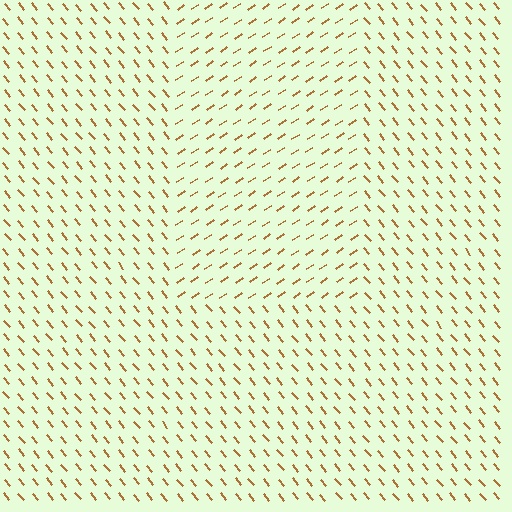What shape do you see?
I see a rectangle.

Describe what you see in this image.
The image is filled with small brown line segments. A rectangle region in the image has lines oriented differently from the surrounding lines, creating a visible texture boundary.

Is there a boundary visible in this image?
Yes, there is a texture boundary formed by a change in line orientation.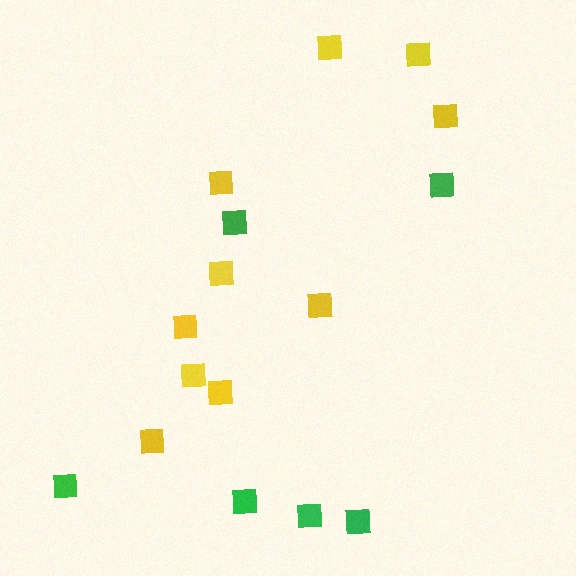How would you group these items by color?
There are 2 groups: one group of yellow squares (10) and one group of green squares (6).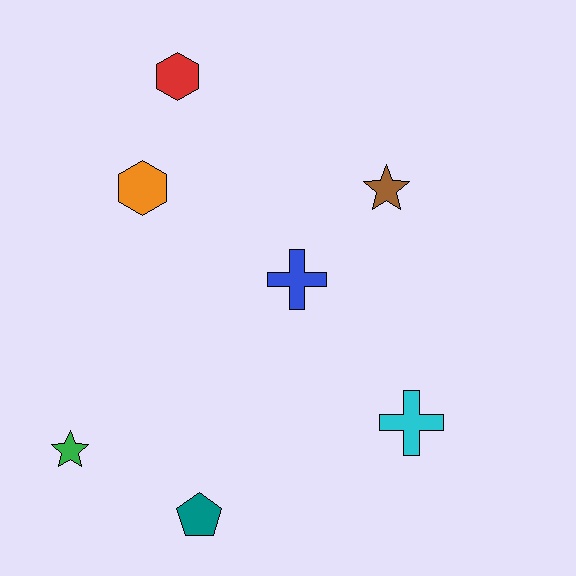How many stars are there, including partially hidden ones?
There are 2 stars.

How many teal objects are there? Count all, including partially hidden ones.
There is 1 teal object.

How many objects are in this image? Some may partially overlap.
There are 7 objects.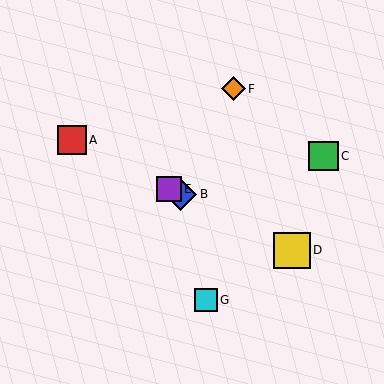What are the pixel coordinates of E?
Object E is at (169, 189).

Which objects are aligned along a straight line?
Objects A, B, D, E are aligned along a straight line.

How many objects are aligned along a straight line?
4 objects (A, B, D, E) are aligned along a straight line.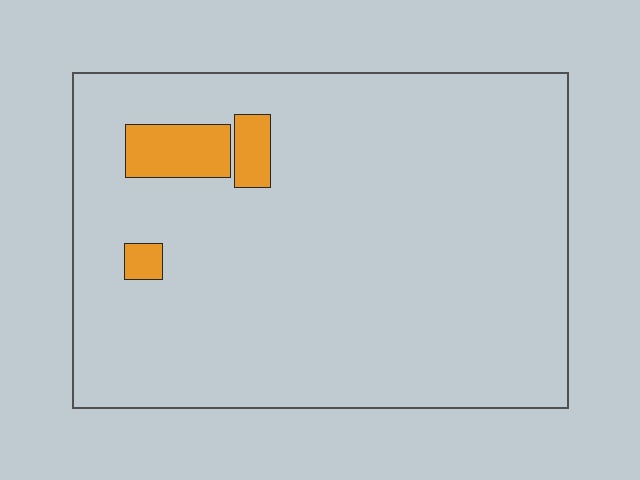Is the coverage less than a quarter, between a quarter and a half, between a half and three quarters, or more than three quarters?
Less than a quarter.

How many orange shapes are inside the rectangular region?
3.